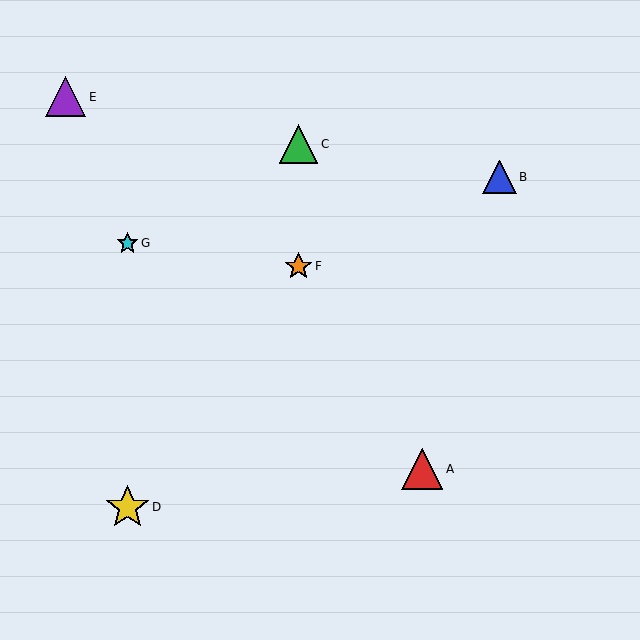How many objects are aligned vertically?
2 objects (C, F) are aligned vertically.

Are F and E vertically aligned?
No, F is at x≈299 and E is at x≈66.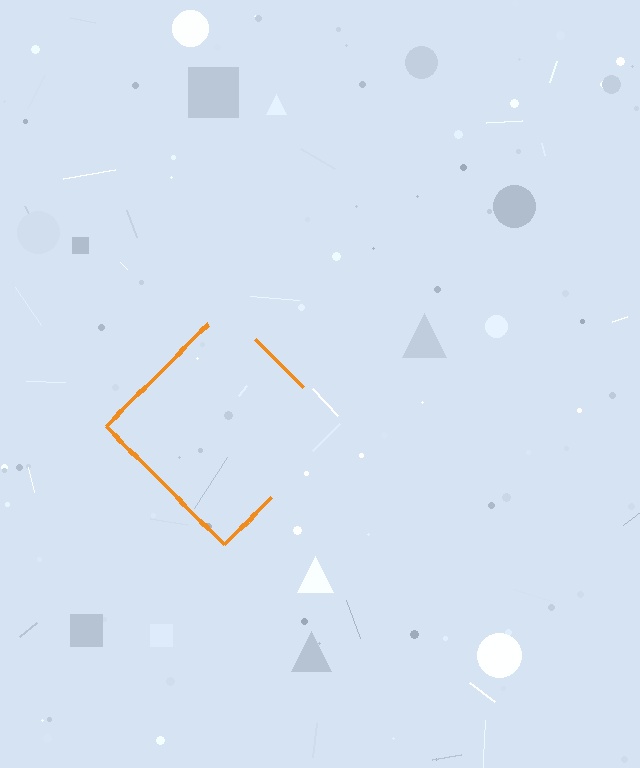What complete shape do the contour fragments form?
The contour fragments form a diamond.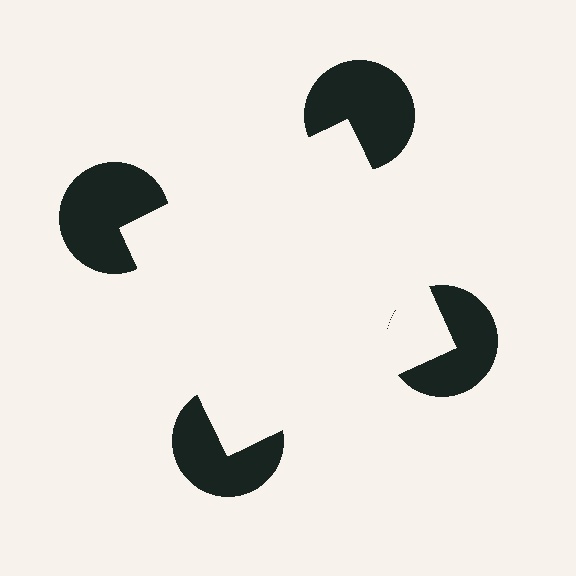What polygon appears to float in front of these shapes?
An illusory square — its edges are inferred from the aligned wedge cuts in the pac-man discs, not physically drawn.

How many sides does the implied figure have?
4 sides.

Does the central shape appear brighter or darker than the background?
It typically appears slightly brighter than the background, even though no actual brightness change is drawn.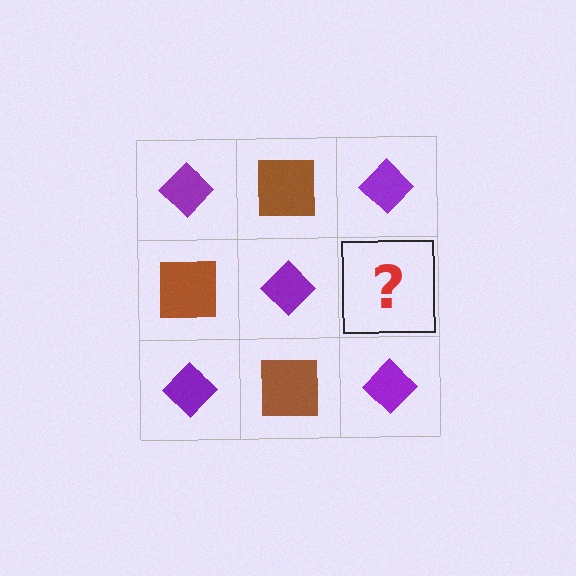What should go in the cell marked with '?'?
The missing cell should contain a brown square.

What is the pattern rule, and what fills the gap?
The rule is that it alternates purple diamond and brown square in a checkerboard pattern. The gap should be filled with a brown square.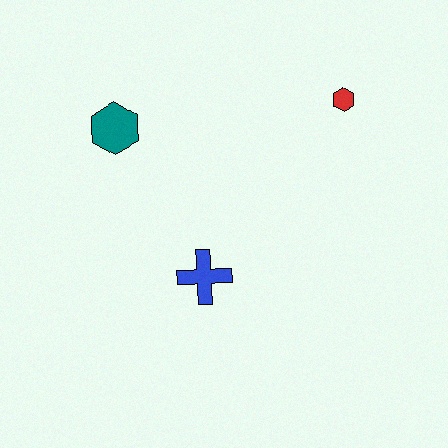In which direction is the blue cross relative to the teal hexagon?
The blue cross is below the teal hexagon.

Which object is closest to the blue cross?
The teal hexagon is closest to the blue cross.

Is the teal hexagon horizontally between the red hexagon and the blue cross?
No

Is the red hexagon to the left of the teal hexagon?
No